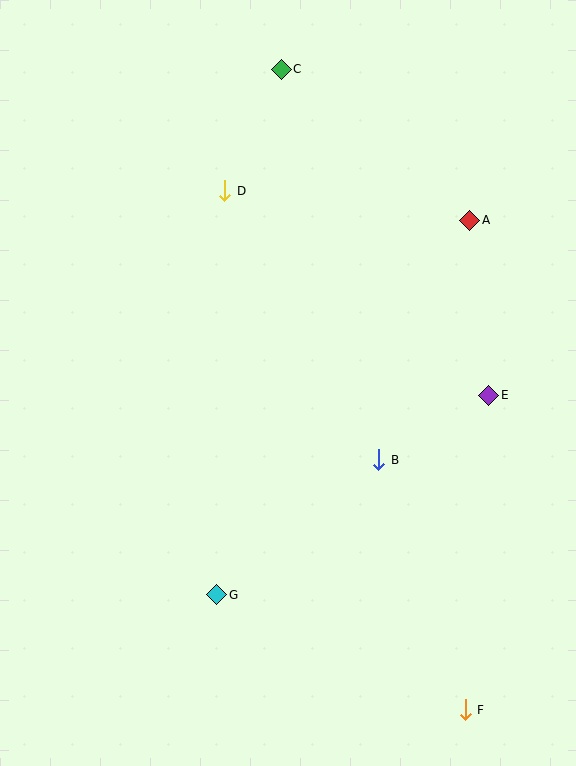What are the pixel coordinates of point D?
Point D is at (225, 191).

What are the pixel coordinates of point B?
Point B is at (379, 460).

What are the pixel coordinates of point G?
Point G is at (217, 595).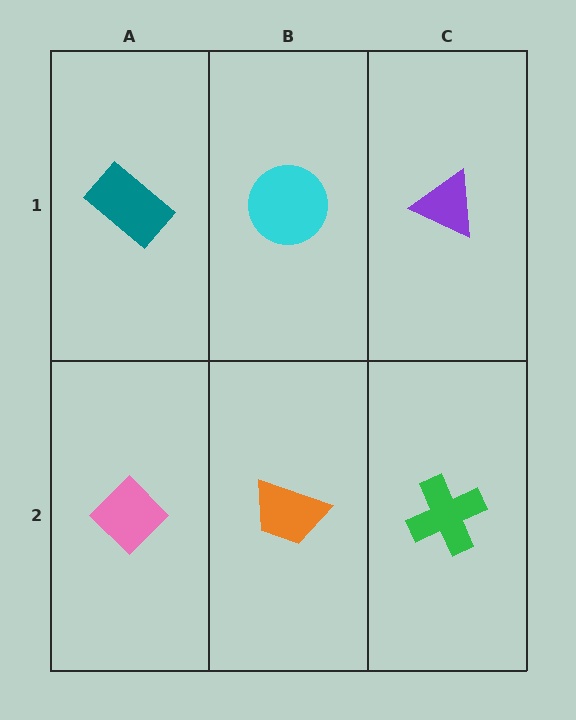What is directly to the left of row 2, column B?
A pink diamond.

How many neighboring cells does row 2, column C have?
2.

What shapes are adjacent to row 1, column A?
A pink diamond (row 2, column A), a cyan circle (row 1, column B).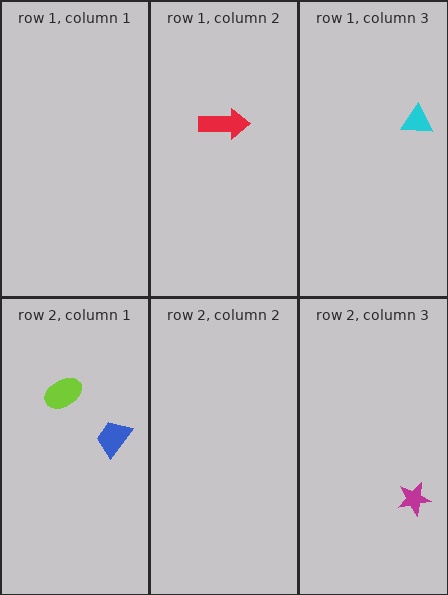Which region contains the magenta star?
The row 2, column 3 region.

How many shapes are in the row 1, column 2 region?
1.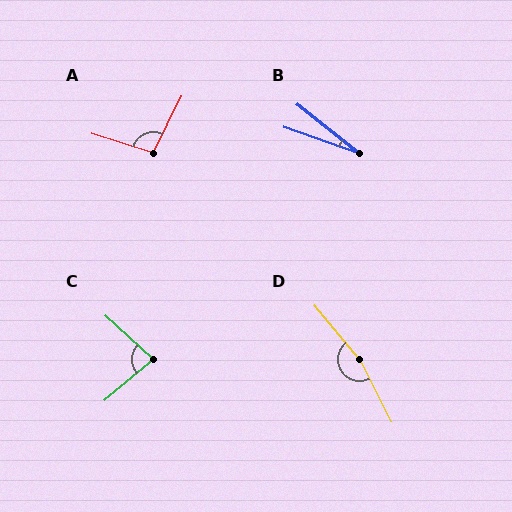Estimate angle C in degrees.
Approximately 82 degrees.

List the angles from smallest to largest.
B (19°), C (82°), A (98°), D (166°).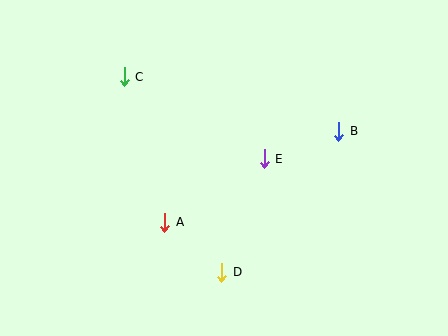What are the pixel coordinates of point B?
Point B is at (339, 131).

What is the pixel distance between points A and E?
The distance between A and E is 118 pixels.